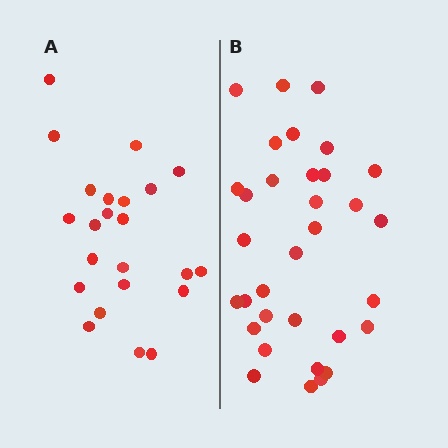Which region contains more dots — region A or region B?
Region B (the right region) has more dots.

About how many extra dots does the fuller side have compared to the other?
Region B has roughly 10 or so more dots than region A.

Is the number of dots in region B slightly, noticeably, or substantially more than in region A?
Region B has noticeably more, but not dramatically so. The ratio is roughly 1.4 to 1.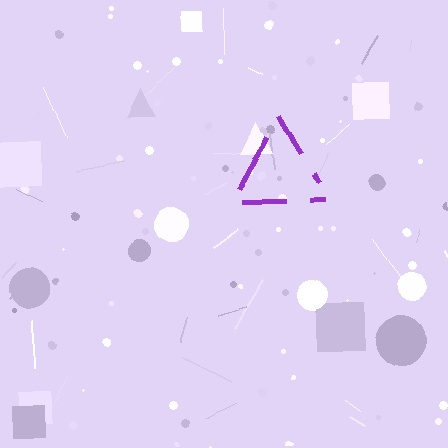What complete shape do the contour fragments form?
The contour fragments form a triangle.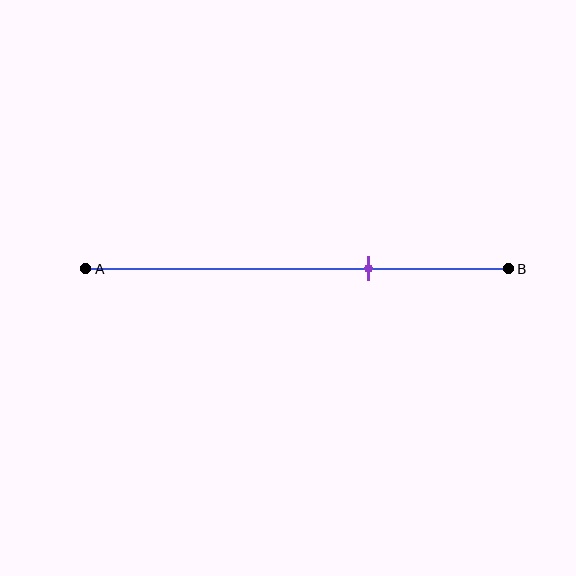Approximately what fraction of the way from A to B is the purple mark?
The purple mark is approximately 65% of the way from A to B.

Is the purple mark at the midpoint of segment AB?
No, the mark is at about 65% from A, not at the 50% midpoint.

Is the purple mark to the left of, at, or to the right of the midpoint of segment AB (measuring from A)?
The purple mark is to the right of the midpoint of segment AB.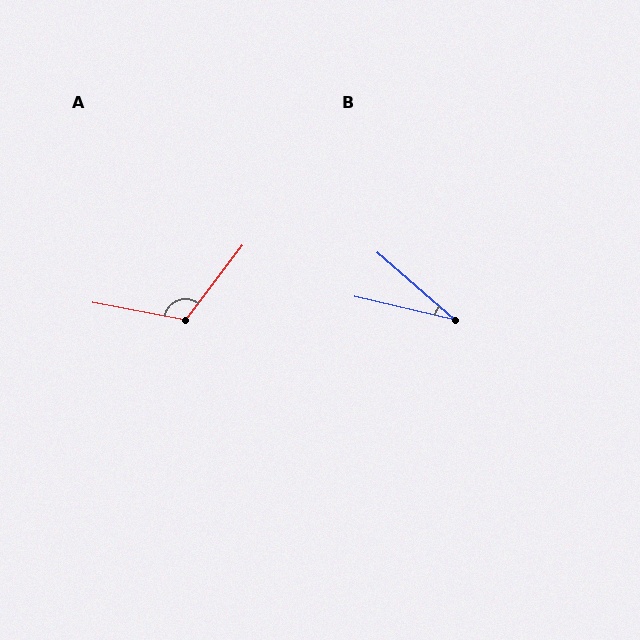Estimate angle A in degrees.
Approximately 116 degrees.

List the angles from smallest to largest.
B (28°), A (116°).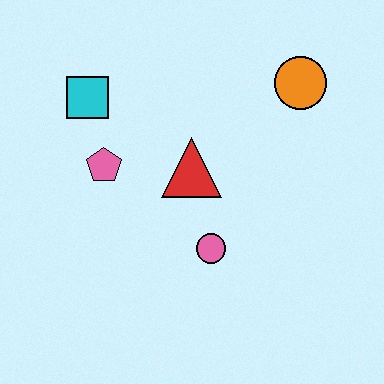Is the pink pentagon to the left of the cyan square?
No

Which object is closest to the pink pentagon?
The cyan square is closest to the pink pentagon.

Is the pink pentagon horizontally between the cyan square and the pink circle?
Yes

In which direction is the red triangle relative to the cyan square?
The red triangle is to the right of the cyan square.